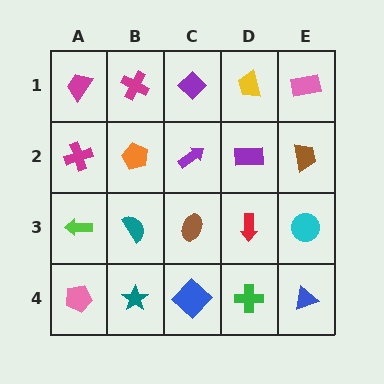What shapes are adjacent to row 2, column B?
A magenta cross (row 1, column B), a teal semicircle (row 3, column B), a magenta cross (row 2, column A), a purple arrow (row 2, column C).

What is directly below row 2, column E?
A cyan circle.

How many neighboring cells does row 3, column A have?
3.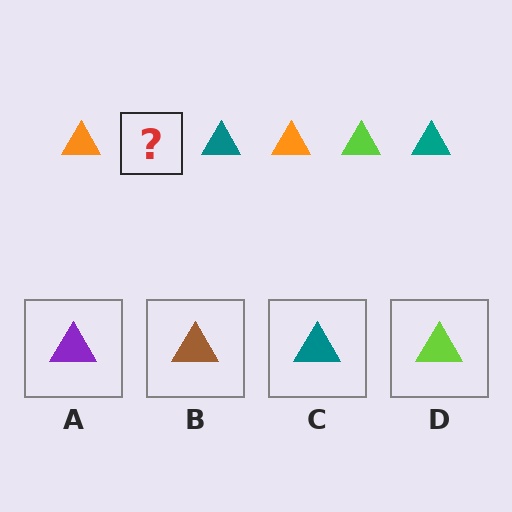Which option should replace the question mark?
Option D.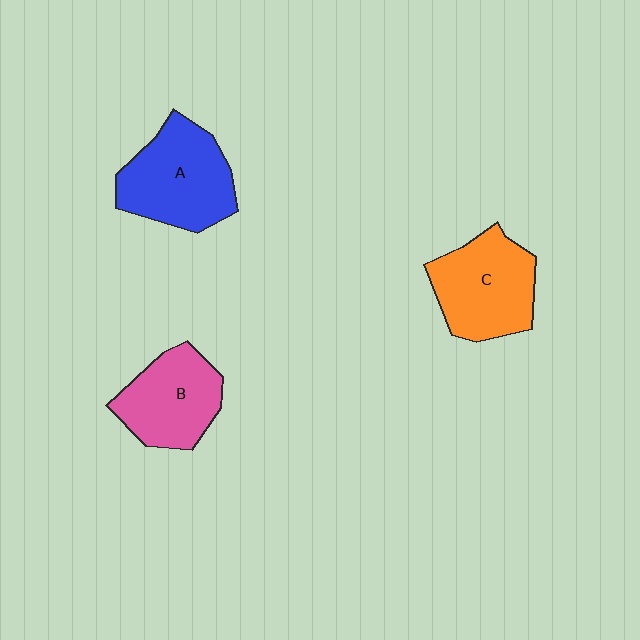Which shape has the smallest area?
Shape B (pink).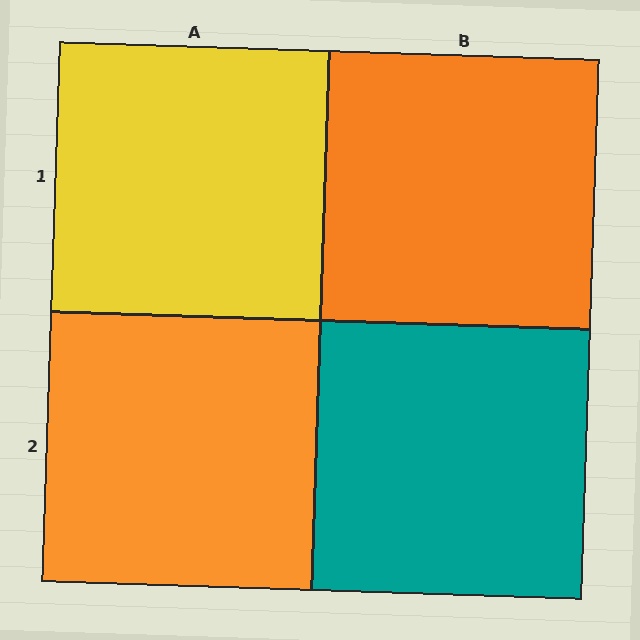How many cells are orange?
2 cells are orange.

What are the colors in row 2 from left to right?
Orange, teal.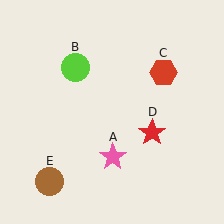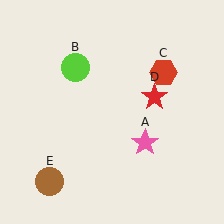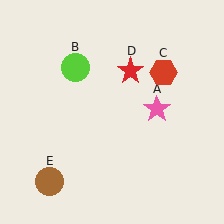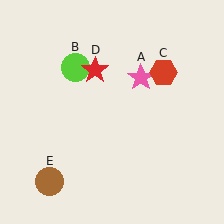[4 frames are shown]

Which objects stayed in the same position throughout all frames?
Lime circle (object B) and red hexagon (object C) and brown circle (object E) remained stationary.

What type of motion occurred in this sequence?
The pink star (object A), red star (object D) rotated counterclockwise around the center of the scene.